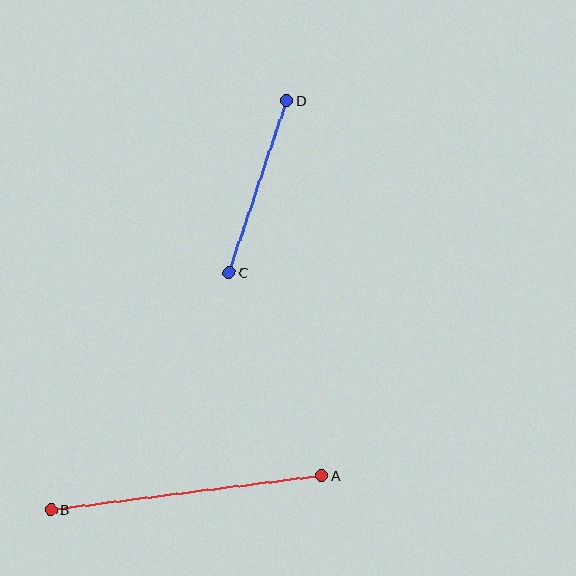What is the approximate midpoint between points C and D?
The midpoint is at approximately (258, 187) pixels.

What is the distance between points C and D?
The distance is approximately 181 pixels.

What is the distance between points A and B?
The distance is approximately 273 pixels.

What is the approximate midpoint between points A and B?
The midpoint is at approximately (186, 493) pixels.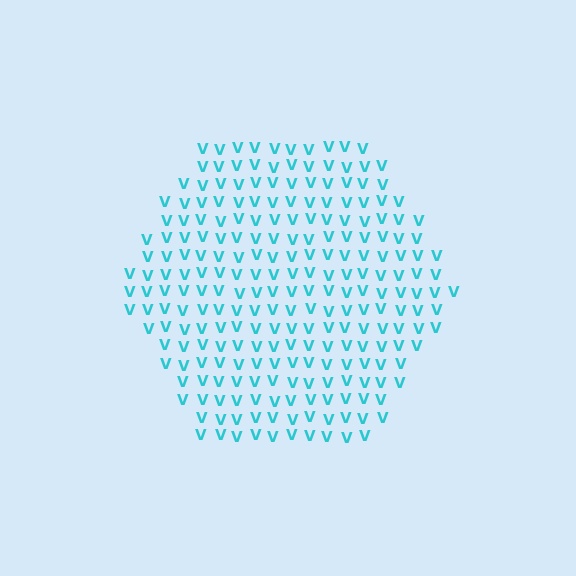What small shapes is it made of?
It is made of small letter V's.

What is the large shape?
The large shape is a hexagon.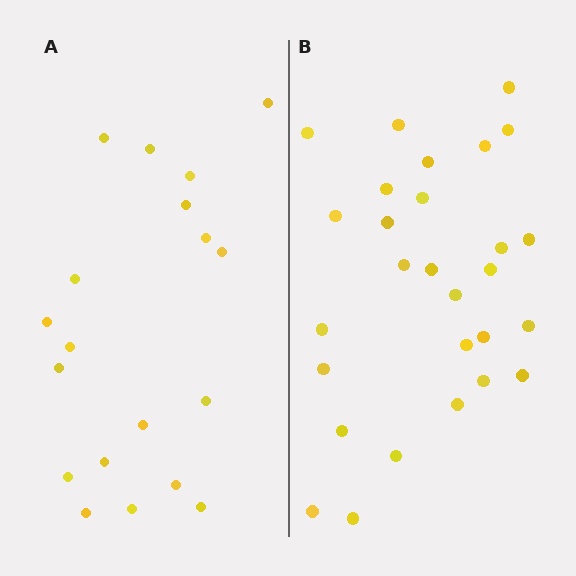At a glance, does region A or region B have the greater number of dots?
Region B (the right region) has more dots.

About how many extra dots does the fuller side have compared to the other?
Region B has roughly 8 or so more dots than region A.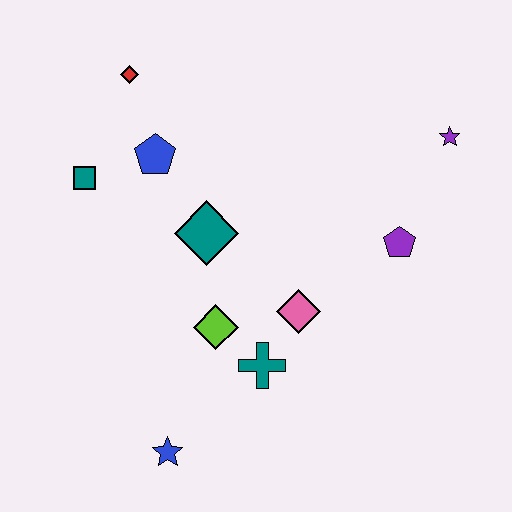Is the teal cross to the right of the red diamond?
Yes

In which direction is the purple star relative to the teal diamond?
The purple star is to the right of the teal diamond.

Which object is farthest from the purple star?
The blue star is farthest from the purple star.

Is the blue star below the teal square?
Yes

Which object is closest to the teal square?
The blue pentagon is closest to the teal square.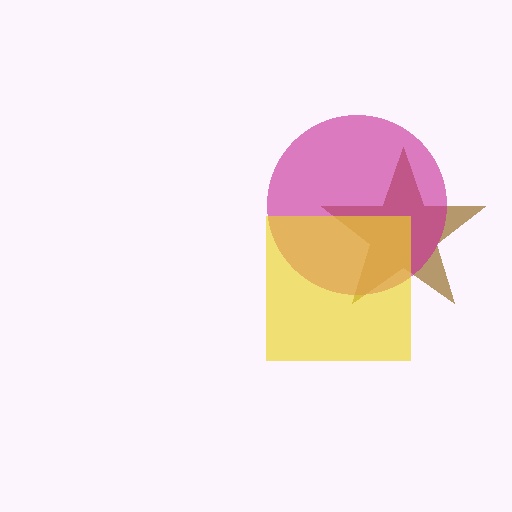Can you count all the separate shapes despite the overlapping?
Yes, there are 3 separate shapes.